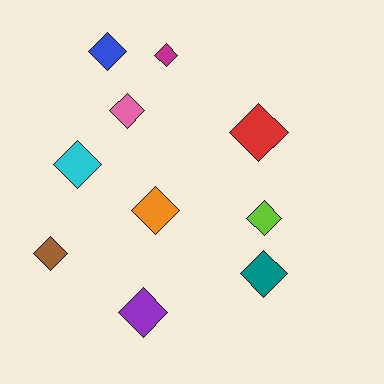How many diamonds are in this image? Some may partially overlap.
There are 10 diamonds.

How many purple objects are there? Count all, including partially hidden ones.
There is 1 purple object.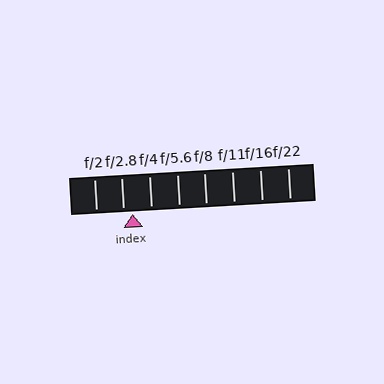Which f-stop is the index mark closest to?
The index mark is closest to f/2.8.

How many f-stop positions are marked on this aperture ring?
There are 8 f-stop positions marked.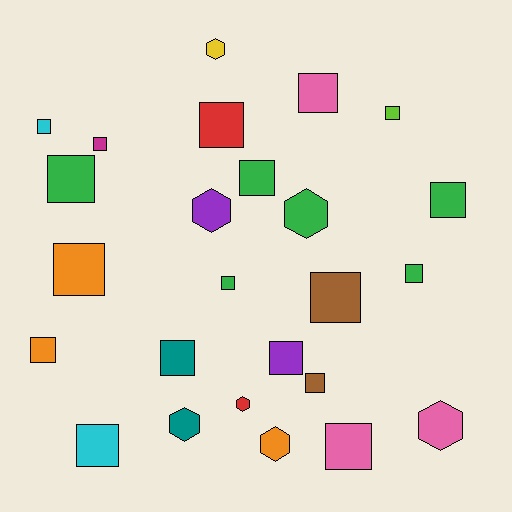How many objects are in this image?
There are 25 objects.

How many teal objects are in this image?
There are 2 teal objects.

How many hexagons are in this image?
There are 7 hexagons.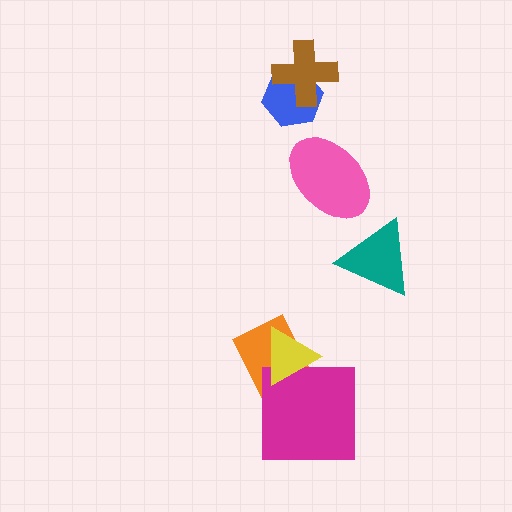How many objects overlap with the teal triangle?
0 objects overlap with the teal triangle.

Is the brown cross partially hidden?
No, no other shape covers it.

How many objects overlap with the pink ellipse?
0 objects overlap with the pink ellipse.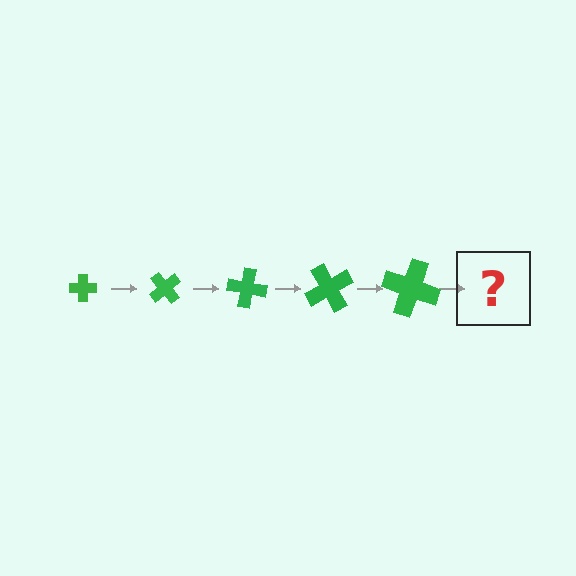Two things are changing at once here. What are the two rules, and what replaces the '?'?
The two rules are that the cross grows larger each step and it rotates 50 degrees each step. The '?' should be a cross, larger than the previous one and rotated 250 degrees from the start.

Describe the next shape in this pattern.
It should be a cross, larger than the previous one and rotated 250 degrees from the start.